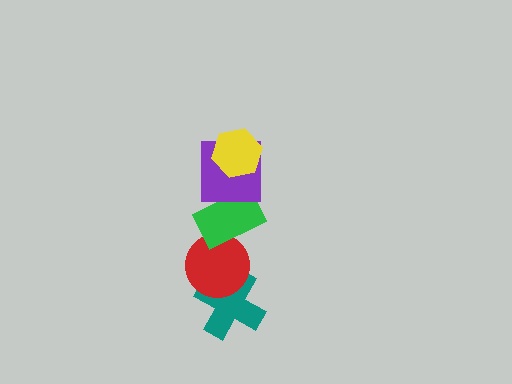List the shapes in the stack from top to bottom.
From top to bottom: the yellow hexagon, the purple square, the green rectangle, the red circle, the teal cross.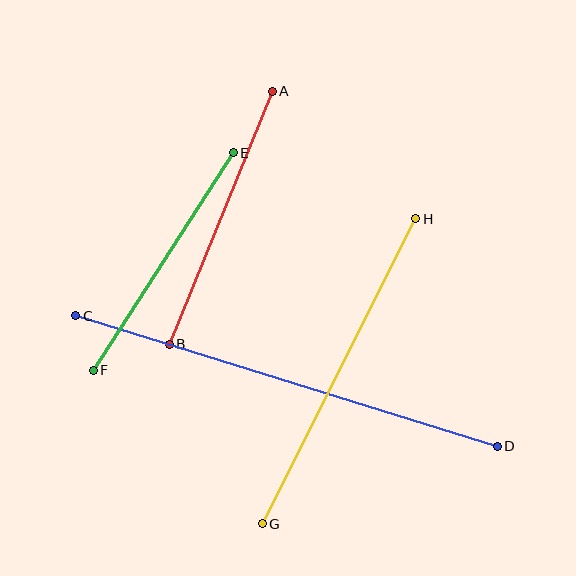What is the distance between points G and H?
The distance is approximately 341 pixels.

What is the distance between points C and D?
The distance is approximately 441 pixels.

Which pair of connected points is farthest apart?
Points C and D are farthest apart.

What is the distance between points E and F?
The distance is approximately 259 pixels.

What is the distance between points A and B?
The distance is approximately 273 pixels.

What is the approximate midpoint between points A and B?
The midpoint is at approximately (221, 218) pixels.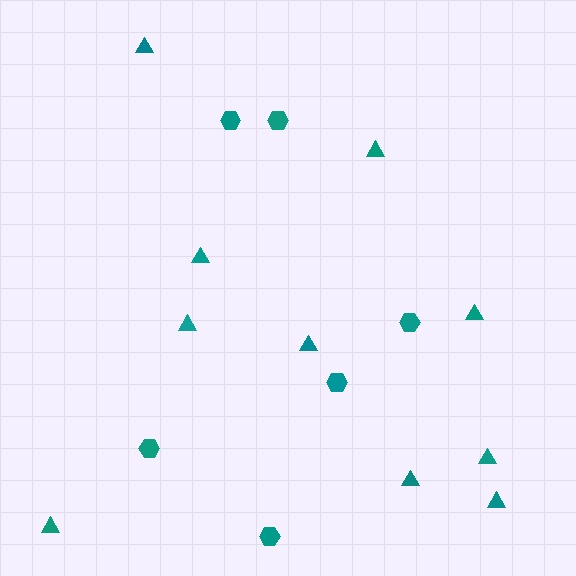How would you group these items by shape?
There are 2 groups: one group of hexagons (6) and one group of triangles (10).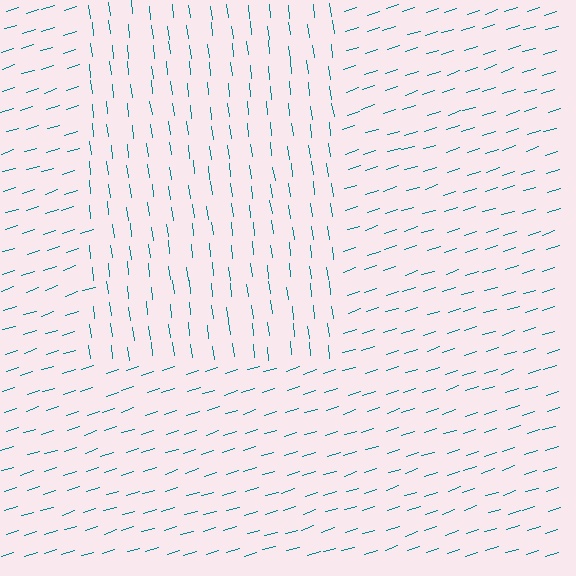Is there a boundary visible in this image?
Yes, there is a texture boundary formed by a change in line orientation.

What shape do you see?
I see a rectangle.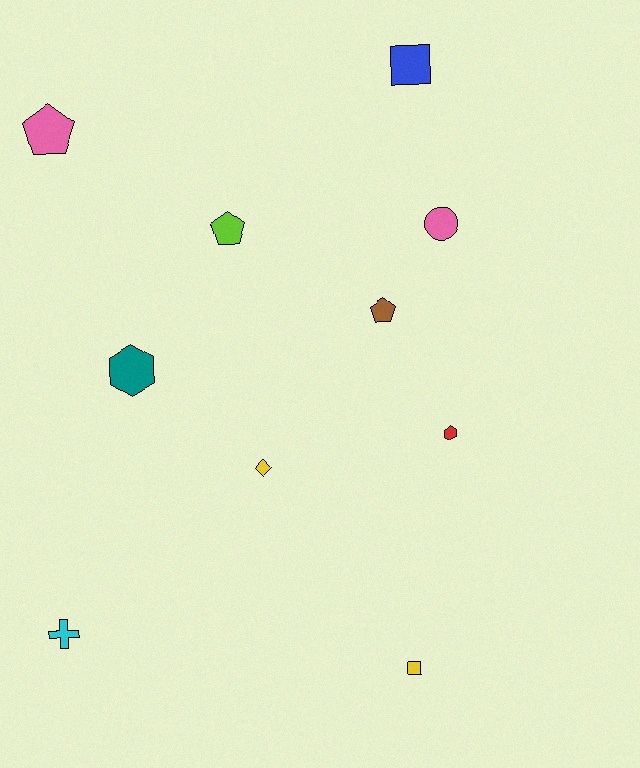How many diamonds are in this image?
There is 1 diamond.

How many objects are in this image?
There are 10 objects.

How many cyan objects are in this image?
There is 1 cyan object.